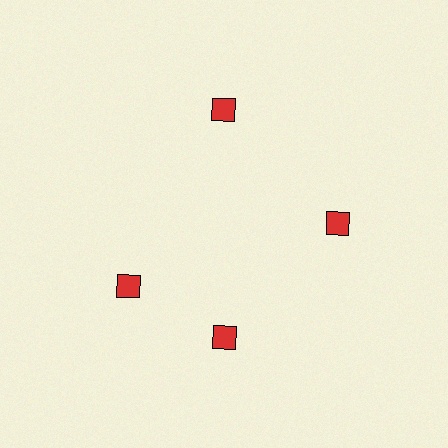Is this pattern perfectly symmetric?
No. The 4 red diamonds are arranged in a ring, but one element near the 9 o'clock position is rotated out of alignment along the ring, breaking the 4-fold rotational symmetry.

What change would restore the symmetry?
The symmetry would be restored by rotating it back into even spacing with its neighbors so that all 4 diamonds sit at equal angles and equal distance from the center.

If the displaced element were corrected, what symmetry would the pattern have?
It would have 4-fold rotational symmetry — the pattern would map onto itself every 90 degrees.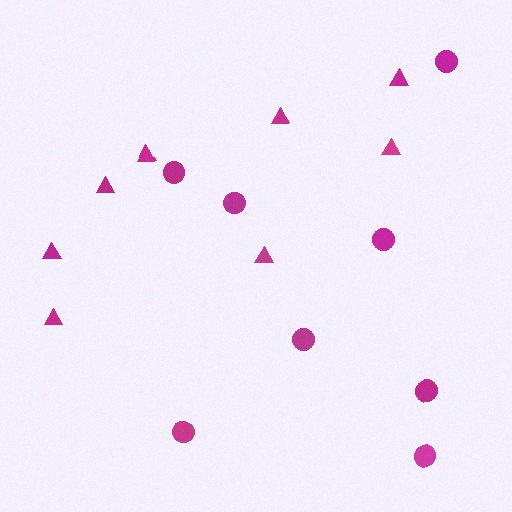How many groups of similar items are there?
There are 2 groups: one group of circles (8) and one group of triangles (8).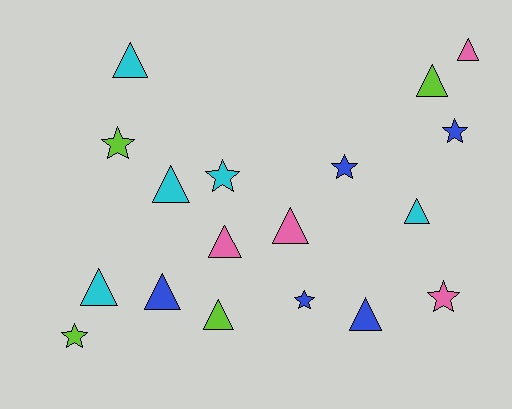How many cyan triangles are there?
There are 4 cyan triangles.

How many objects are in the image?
There are 18 objects.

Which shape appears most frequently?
Triangle, with 11 objects.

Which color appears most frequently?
Cyan, with 5 objects.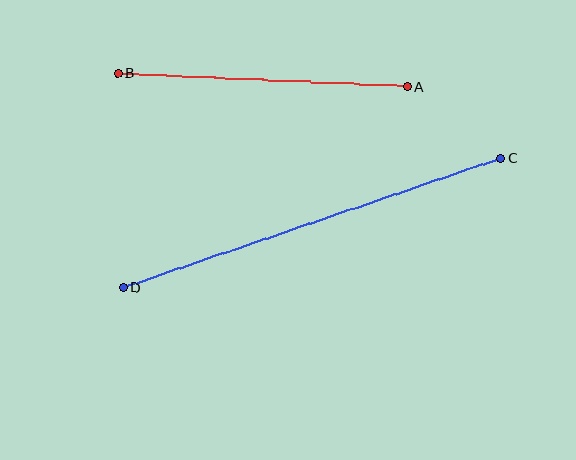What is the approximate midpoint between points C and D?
The midpoint is at approximately (312, 223) pixels.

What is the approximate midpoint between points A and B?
The midpoint is at approximately (263, 80) pixels.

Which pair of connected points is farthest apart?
Points C and D are farthest apart.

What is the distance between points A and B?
The distance is approximately 290 pixels.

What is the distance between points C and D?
The distance is approximately 399 pixels.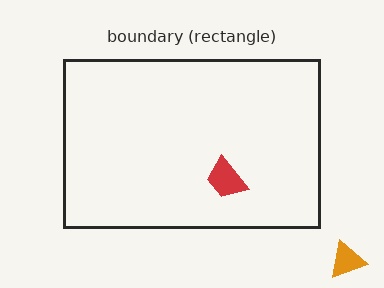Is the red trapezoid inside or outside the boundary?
Inside.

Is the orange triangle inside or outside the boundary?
Outside.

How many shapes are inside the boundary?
1 inside, 1 outside.